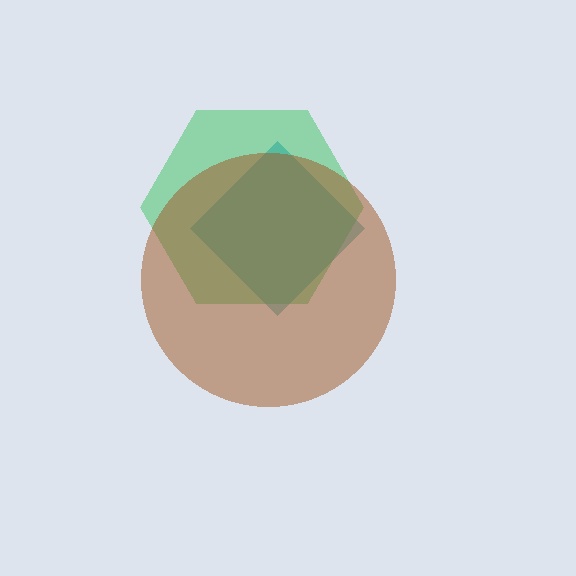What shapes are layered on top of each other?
The layered shapes are: a green hexagon, a teal diamond, a brown circle.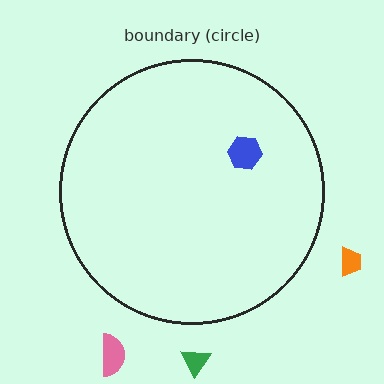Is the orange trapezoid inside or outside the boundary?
Outside.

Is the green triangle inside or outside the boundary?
Outside.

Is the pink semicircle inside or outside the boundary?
Outside.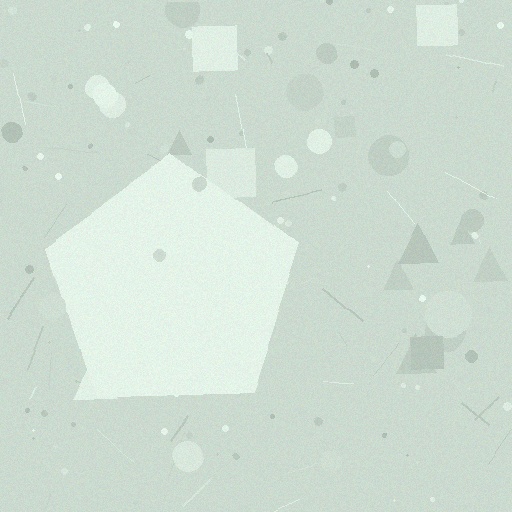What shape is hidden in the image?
A pentagon is hidden in the image.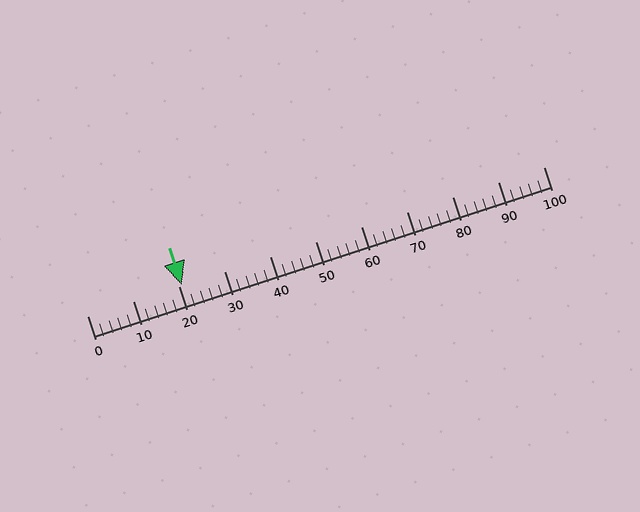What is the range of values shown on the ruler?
The ruler shows values from 0 to 100.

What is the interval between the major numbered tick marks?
The major tick marks are spaced 10 units apart.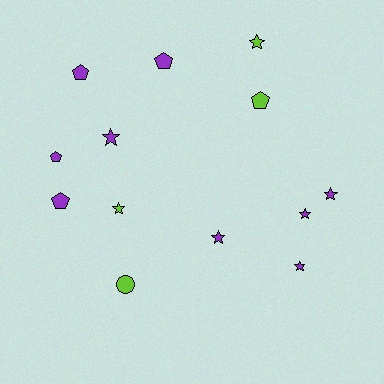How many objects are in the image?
There are 13 objects.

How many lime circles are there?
There is 1 lime circle.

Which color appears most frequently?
Purple, with 9 objects.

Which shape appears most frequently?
Star, with 7 objects.